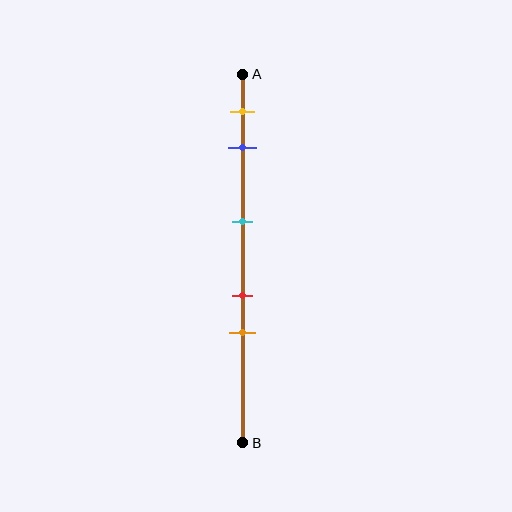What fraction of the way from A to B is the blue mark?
The blue mark is approximately 20% (0.2) of the way from A to B.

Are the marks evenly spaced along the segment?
No, the marks are not evenly spaced.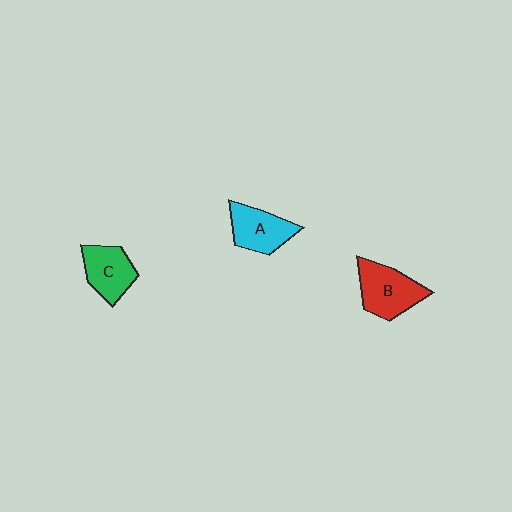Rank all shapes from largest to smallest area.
From largest to smallest: B (red), A (cyan), C (green).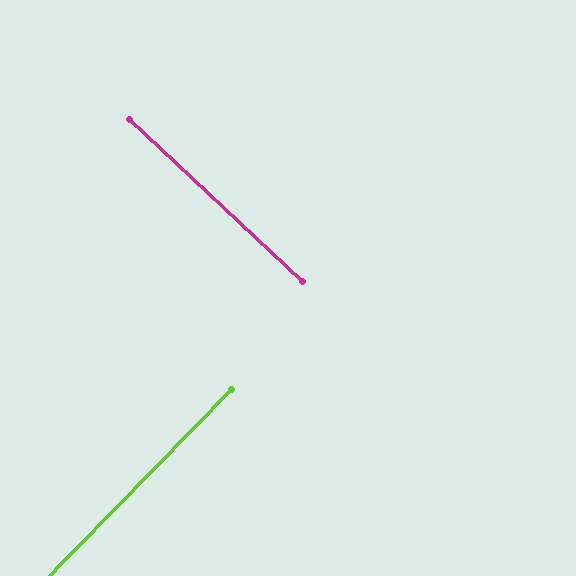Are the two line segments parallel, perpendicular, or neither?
Perpendicular — they meet at approximately 89°.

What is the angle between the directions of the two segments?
Approximately 89 degrees.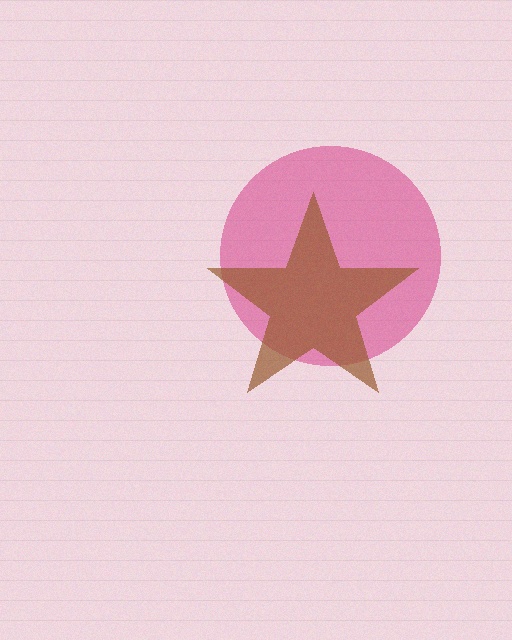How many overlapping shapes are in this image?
There are 2 overlapping shapes in the image.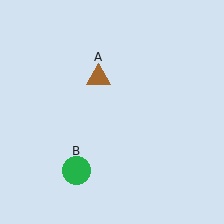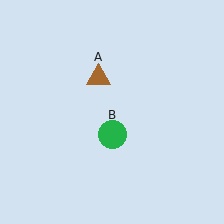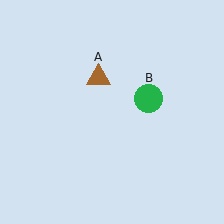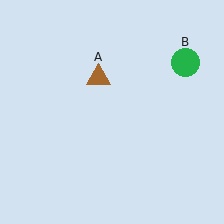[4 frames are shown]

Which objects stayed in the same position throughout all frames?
Brown triangle (object A) remained stationary.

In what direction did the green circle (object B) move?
The green circle (object B) moved up and to the right.